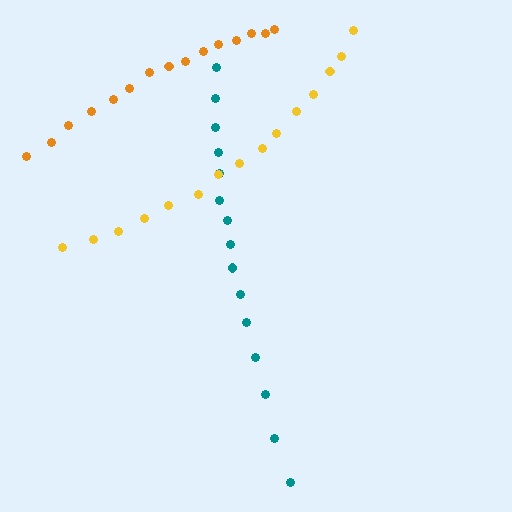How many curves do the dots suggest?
There are 3 distinct paths.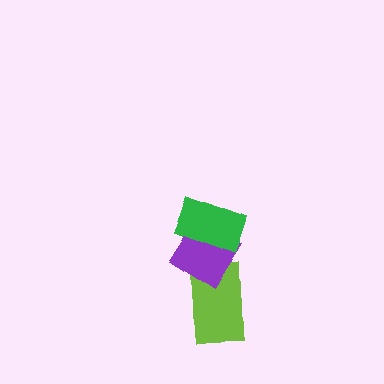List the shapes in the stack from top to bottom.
From top to bottom: the green rectangle, the purple diamond, the lime rectangle.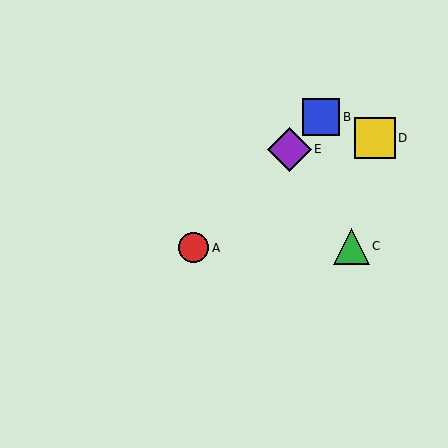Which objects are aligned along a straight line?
Objects A, B, E are aligned along a straight line.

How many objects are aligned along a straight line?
3 objects (A, B, E) are aligned along a straight line.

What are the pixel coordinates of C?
Object C is at (351, 246).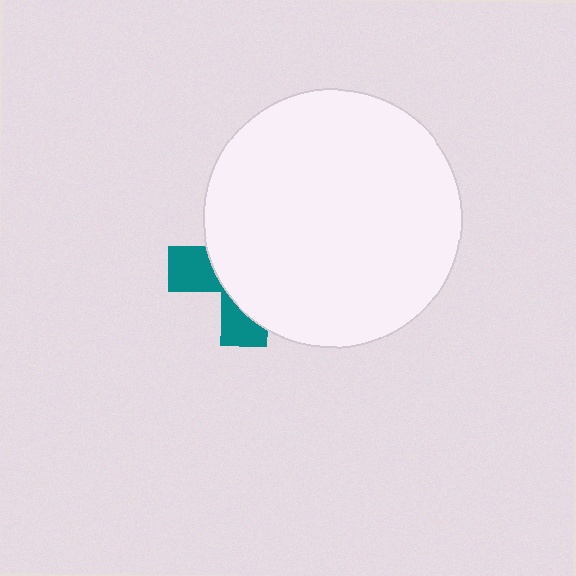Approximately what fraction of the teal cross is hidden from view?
Roughly 69% of the teal cross is hidden behind the white circle.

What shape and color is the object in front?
The object in front is a white circle.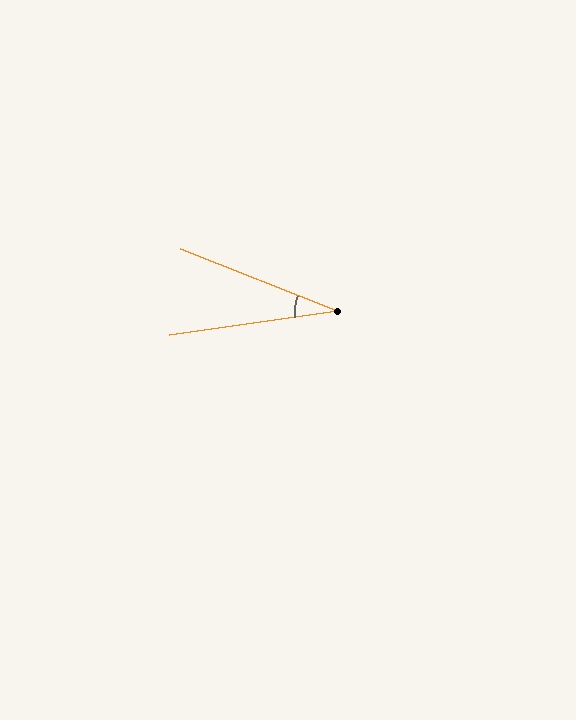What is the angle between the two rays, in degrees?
Approximately 30 degrees.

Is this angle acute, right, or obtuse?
It is acute.